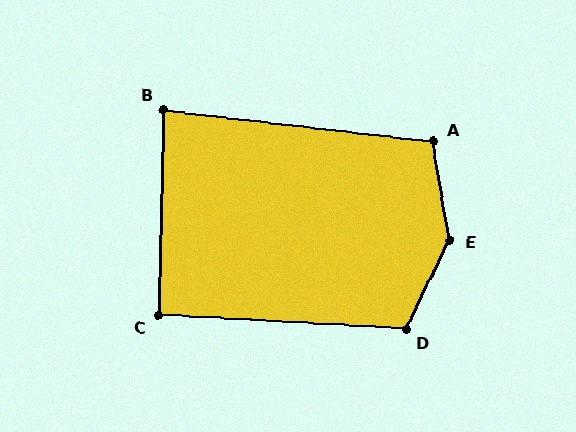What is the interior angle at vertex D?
Approximately 113 degrees (obtuse).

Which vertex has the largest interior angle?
E, at approximately 145 degrees.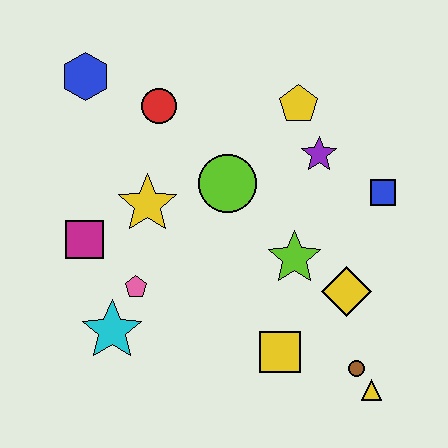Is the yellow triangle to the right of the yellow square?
Yes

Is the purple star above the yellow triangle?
Yes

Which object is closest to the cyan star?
The pink pentagon is closest to the cyan star.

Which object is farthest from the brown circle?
The blue hexagon is farthest from the brown circle.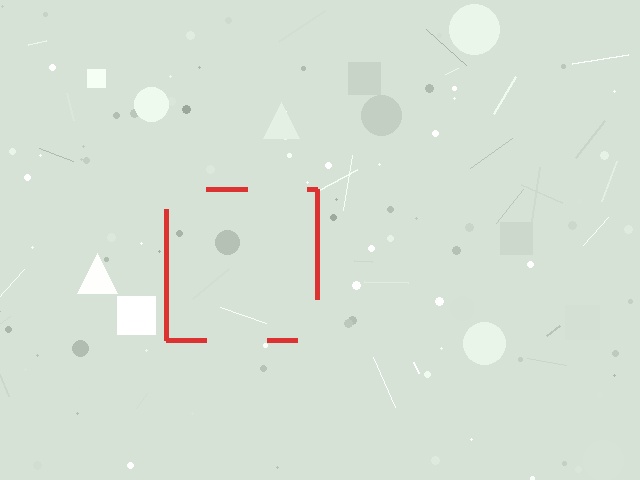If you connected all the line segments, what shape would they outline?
They would outline a square.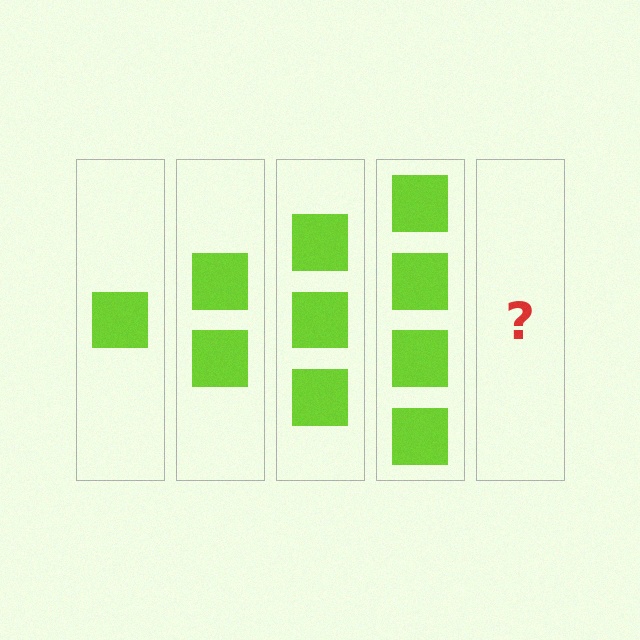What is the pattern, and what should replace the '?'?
The pattern is that each step adds one more square. The '?' should be 5 squares.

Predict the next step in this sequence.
The next step is 5 squares.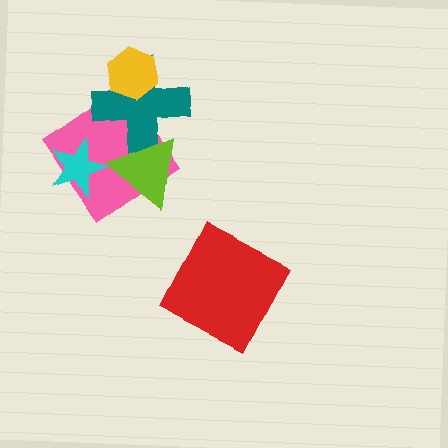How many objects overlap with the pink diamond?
3 objects overlap with the pink diamond.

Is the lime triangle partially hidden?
No, no other shape covers it.